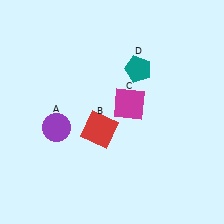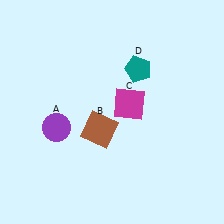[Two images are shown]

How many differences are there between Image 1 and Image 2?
There is 1 difference between the two images.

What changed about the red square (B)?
In Image 1, B is red. In Image 2, it changed to brown.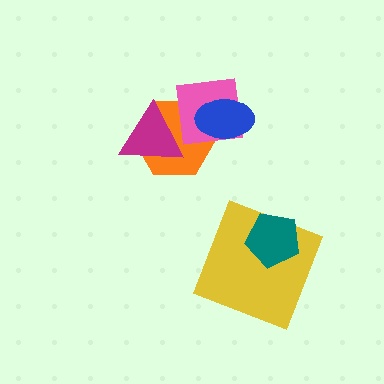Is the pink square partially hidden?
Yes, it is partially covered by another shape.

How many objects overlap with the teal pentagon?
1 object overlaps with the teal pentagon.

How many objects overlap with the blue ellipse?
2 objects overlap with the blue ellipse.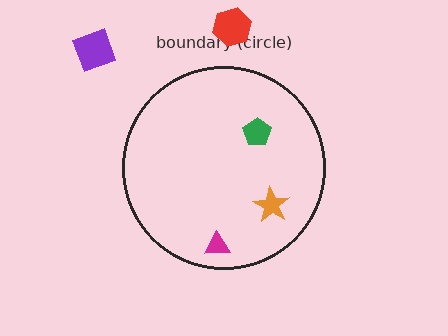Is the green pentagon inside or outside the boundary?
Inside.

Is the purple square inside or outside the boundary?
Outside.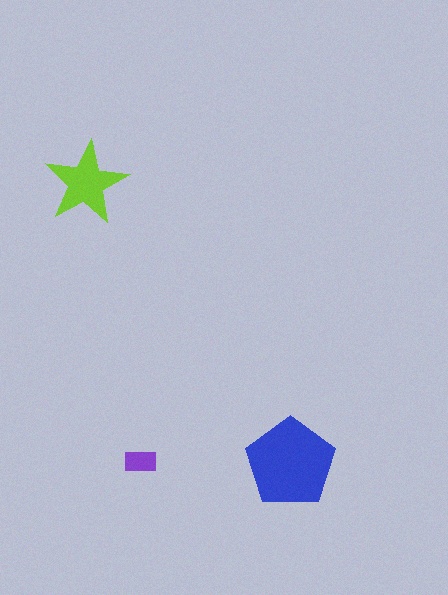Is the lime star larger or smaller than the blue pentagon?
Smaller.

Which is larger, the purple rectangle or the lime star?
The lime star.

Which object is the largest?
The blue pentagon.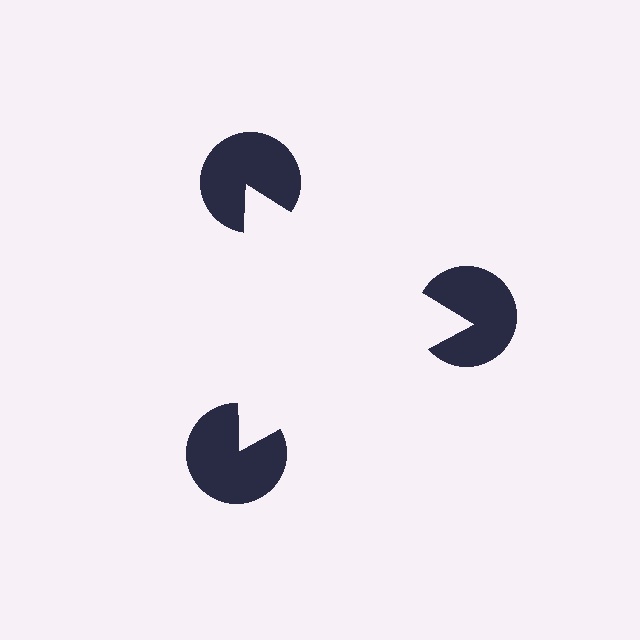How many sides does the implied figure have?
3 sides.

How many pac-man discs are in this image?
There are 3 — one at each vertex of the illusory triangle.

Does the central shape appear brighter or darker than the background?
It typically appears slightly brighter than the background, even though no actual brightness change is drawn.